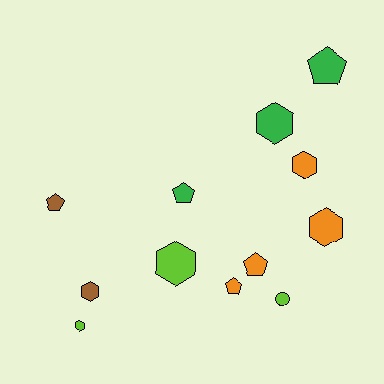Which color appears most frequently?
Orange, with 4 objects.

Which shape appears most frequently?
Hexagon, with 6 objects.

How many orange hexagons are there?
There are 2 orange hexagons.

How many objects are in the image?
There are 12 objects.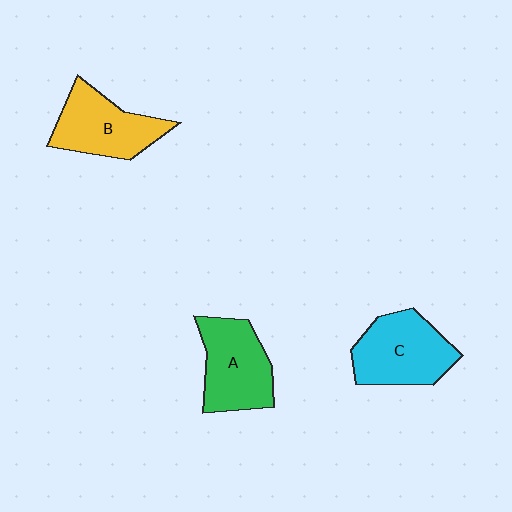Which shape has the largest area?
Shape C (cyan).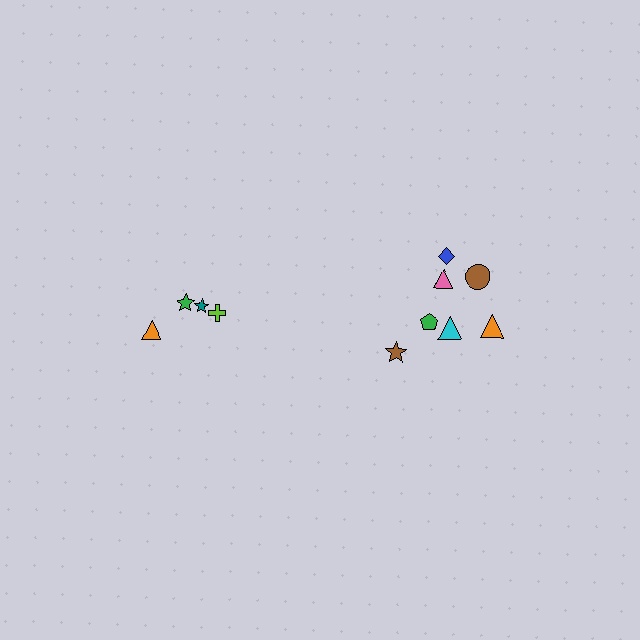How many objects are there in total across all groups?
There are 11 objects.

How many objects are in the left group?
There are 4 objects.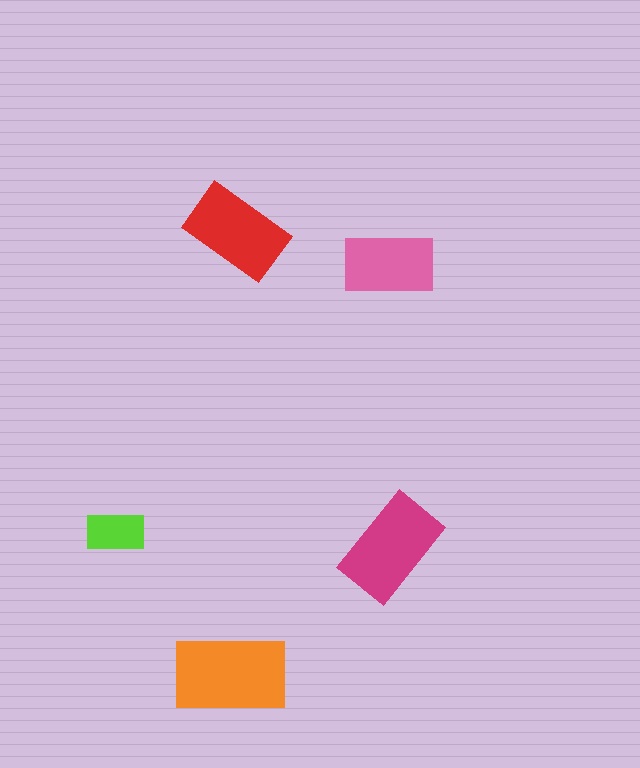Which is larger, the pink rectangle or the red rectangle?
The red one.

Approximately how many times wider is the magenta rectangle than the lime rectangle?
About 2 times wider.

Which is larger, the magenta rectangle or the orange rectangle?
The orange one.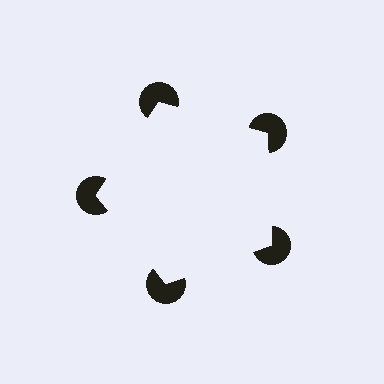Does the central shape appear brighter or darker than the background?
It typically appears slightly brighter than the background, even though no actual brightness change is drawn.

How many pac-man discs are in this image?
There are 5 — one at each vertex of the illusory pentagon.